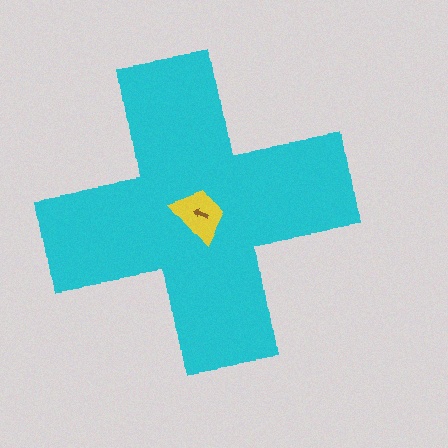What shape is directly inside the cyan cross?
The yellow trapezoid.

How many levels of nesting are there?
3.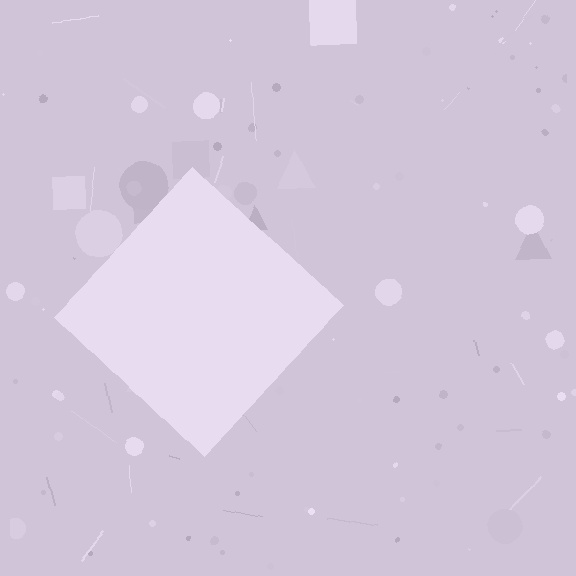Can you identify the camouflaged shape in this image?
The camouflaged shape is a diamond.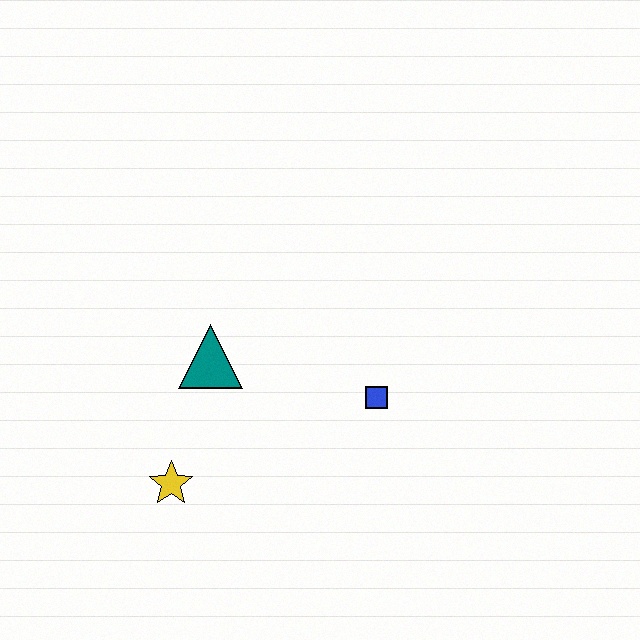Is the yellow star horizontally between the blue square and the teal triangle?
No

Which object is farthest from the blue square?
The yellow star is farthest from the blue square.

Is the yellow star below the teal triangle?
Yes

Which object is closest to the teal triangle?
The yellow star is closest to the teal triangle.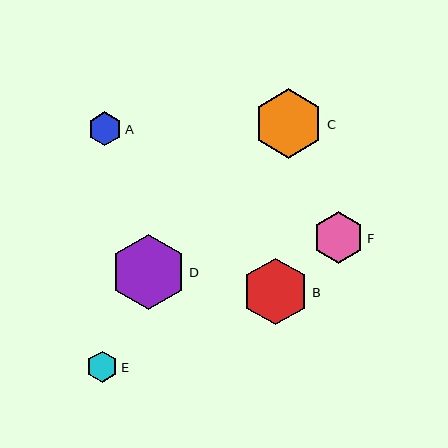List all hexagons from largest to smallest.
From largest to smallest: D, C, B, F, A, E.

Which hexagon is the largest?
Hexagon D is the largest with a size of approximately 75 pixels.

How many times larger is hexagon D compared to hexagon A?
Hexagon D is approximately 2.2 times the size of hexagon A.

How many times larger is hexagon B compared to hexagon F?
Hexagon B is approximately 1.3 times the size of hexagon F.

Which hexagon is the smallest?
Hexagon E is the smallest with a size of approximately 31 pixels.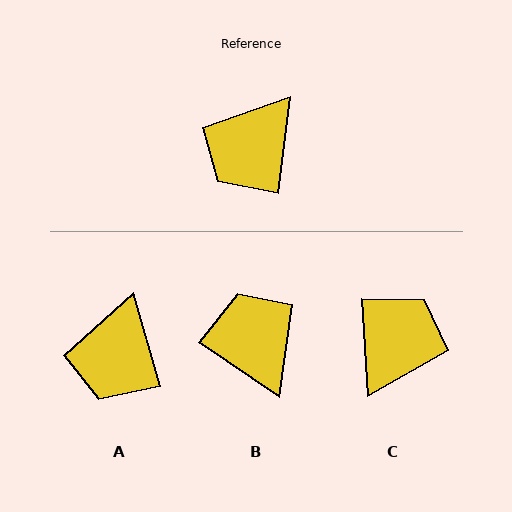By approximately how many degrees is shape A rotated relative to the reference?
Approximately 23 degrees counter-clockwise.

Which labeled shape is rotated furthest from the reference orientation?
C, about 170 degrees away.